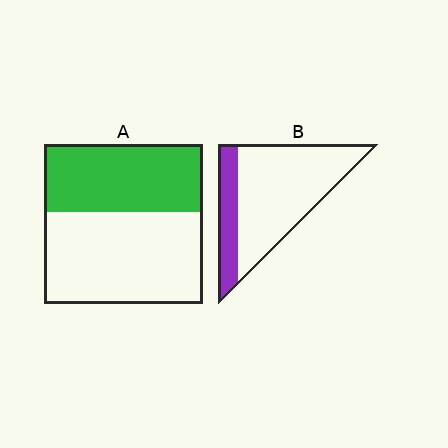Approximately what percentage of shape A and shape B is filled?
A is approximately 40% and B is approximately 25%.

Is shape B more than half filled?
No.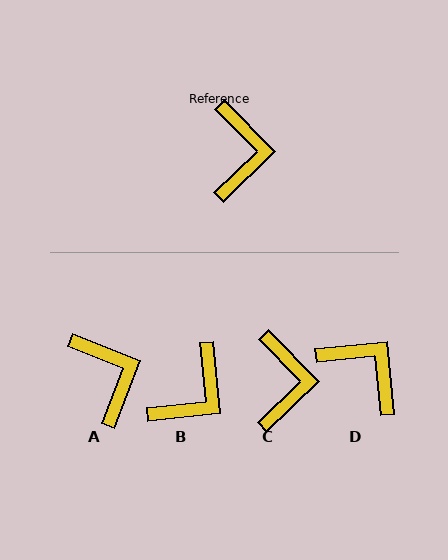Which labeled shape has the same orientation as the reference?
C.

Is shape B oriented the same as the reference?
No, it is off by about 39 degrees.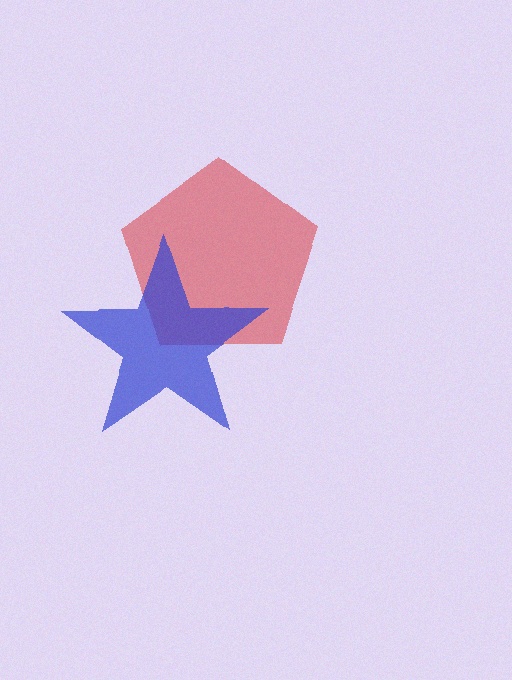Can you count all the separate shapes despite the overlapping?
Yes, there are 2 separate shapes.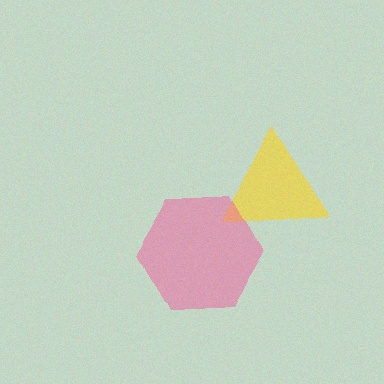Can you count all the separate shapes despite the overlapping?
Yes, there are 2 separate shapes.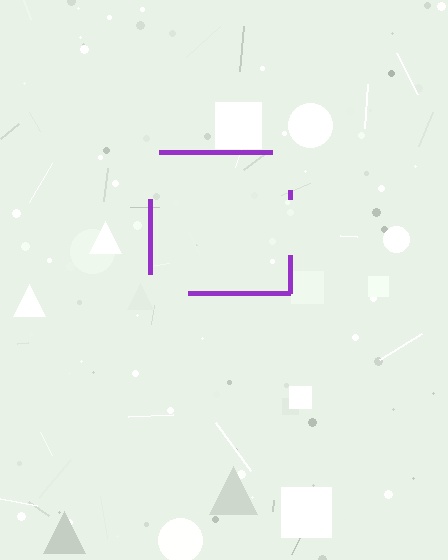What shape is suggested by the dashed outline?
The dashed outline suggests a square.